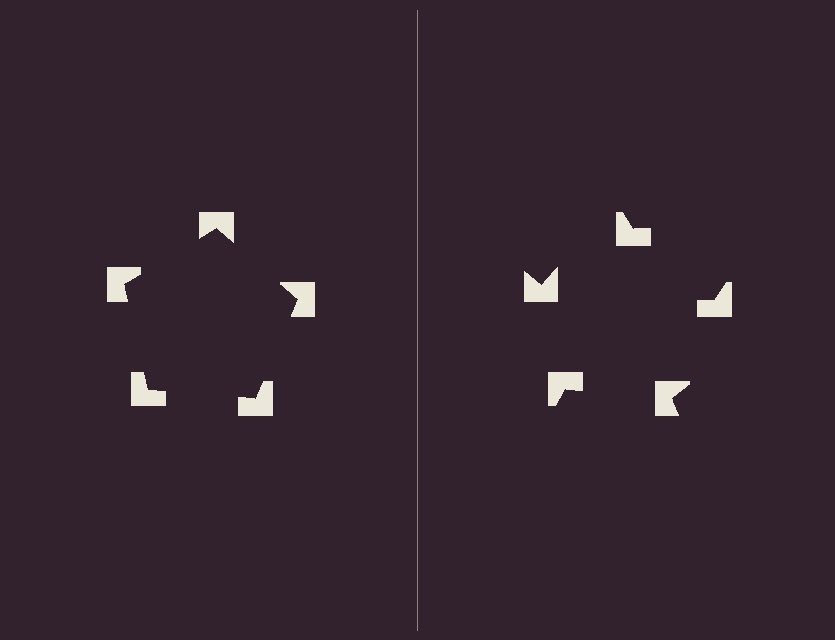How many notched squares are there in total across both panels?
10 — 5 on each side.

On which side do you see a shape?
An illusory pentagon appears on the left side. On the right side the wedge cuts are rotated, so no coherent shape forms.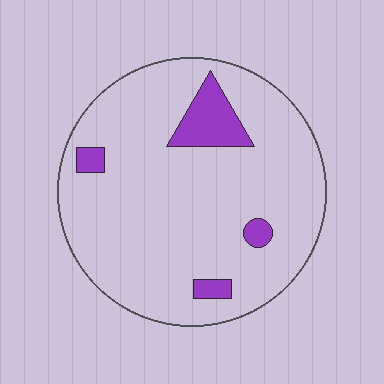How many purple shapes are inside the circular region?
4.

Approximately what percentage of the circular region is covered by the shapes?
Approximately 10%.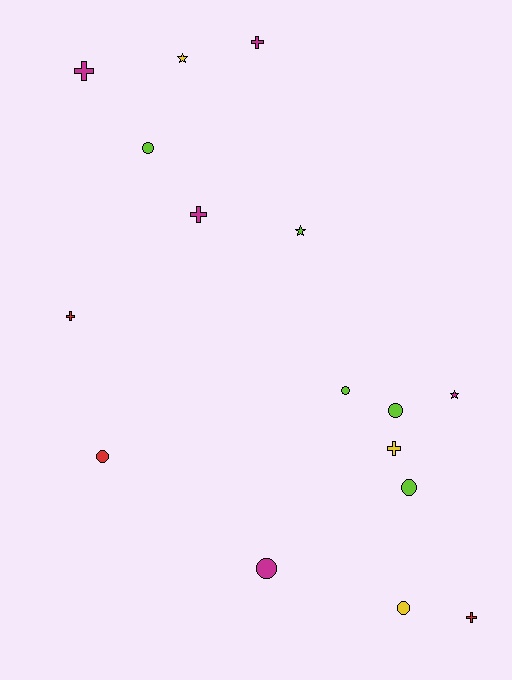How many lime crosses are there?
There are no lime crosses.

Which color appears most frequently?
Magenta, with 5 objects.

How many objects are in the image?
There are 16 objects.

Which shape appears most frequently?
Circle, with 7 objects.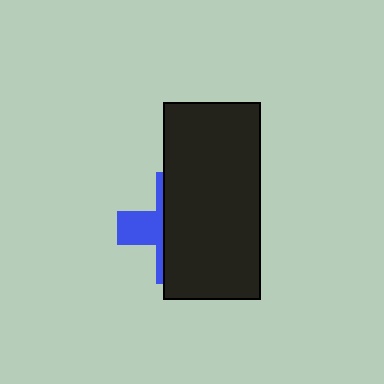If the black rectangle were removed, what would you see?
You would see the complete blue cross.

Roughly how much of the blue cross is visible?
A small part of it is visible (roughly 34%).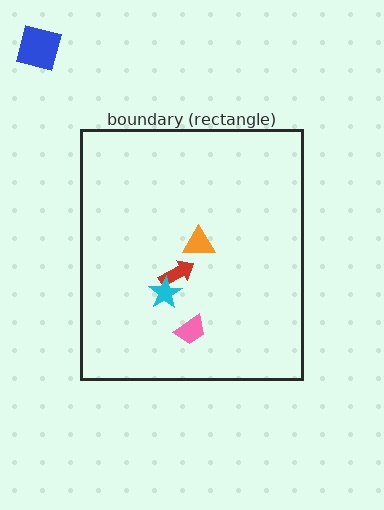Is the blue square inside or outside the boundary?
Outside.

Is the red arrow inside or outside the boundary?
Inside.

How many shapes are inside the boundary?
4 inside, 1 outside.